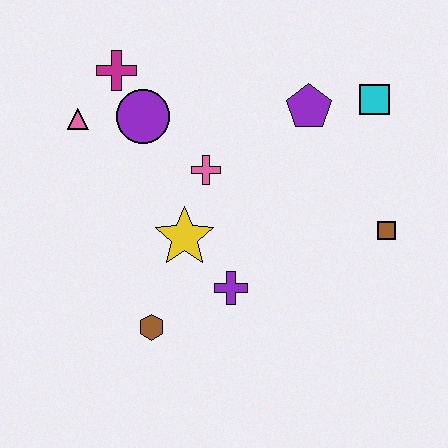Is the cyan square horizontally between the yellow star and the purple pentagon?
No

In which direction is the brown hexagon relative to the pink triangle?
The brown hexagon is below the pink triangle.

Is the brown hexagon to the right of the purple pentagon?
No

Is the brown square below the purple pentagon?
Yes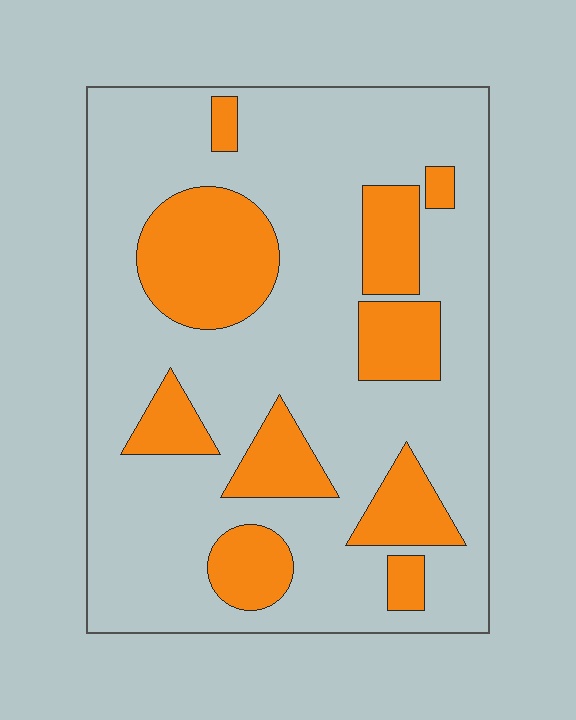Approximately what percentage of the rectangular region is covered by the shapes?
Approximately 25%.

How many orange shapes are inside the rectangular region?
10.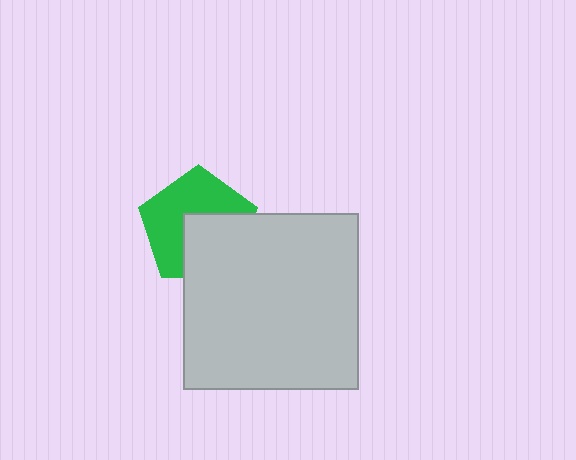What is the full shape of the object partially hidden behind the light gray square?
The partially hidden object is a green pentagon.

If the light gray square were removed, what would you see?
You would see the complete green pentagon.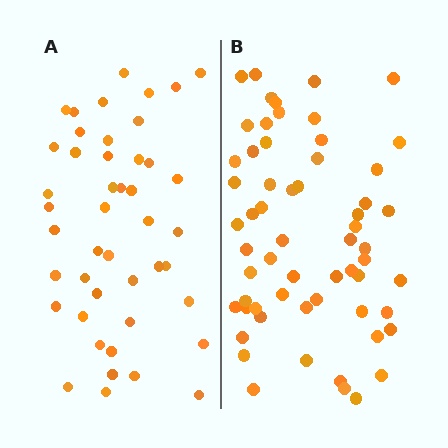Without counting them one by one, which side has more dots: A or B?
Region B (the right region) has more dots.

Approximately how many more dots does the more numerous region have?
Region B has approximately 15 more dots than region A.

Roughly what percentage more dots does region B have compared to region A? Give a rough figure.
About 35% more.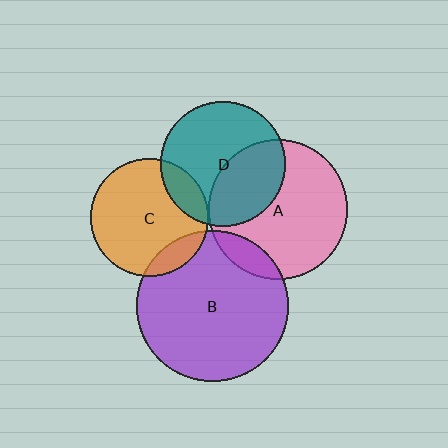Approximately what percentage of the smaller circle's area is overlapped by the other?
Approximately 40%.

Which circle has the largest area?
Circle B (purple).